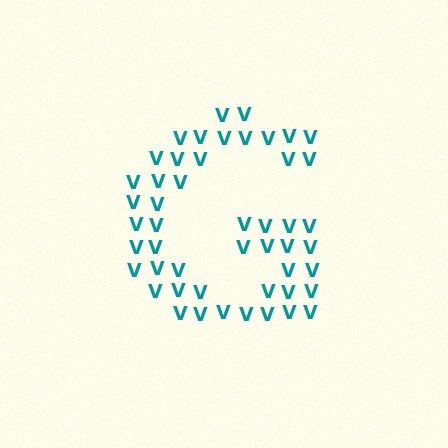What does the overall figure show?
The overall figure shows the letter G.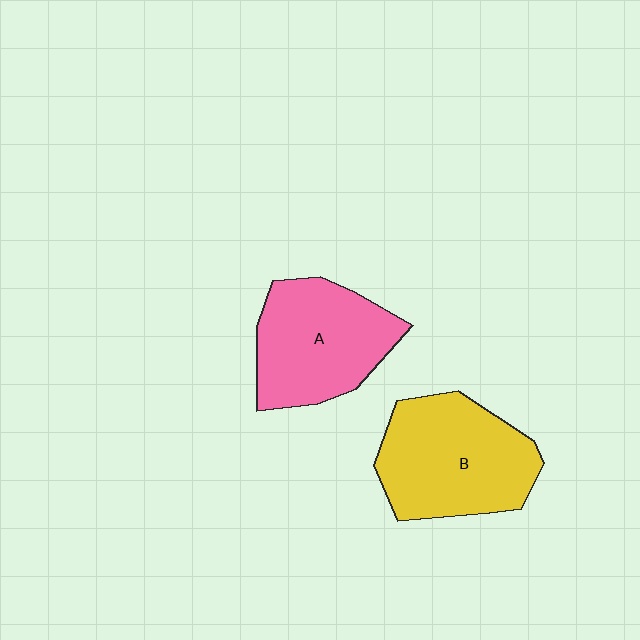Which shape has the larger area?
Shape B (yellow).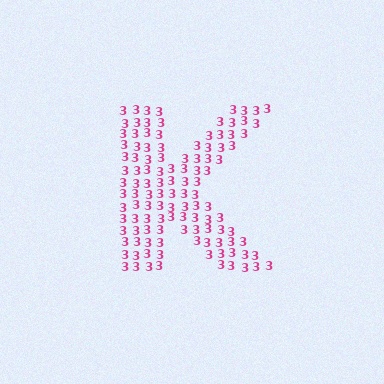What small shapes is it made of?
It is made of small digit 3's.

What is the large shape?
The large shape is the letter K.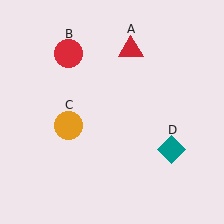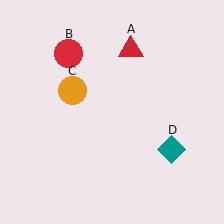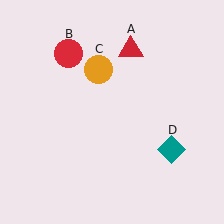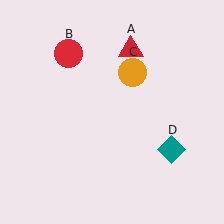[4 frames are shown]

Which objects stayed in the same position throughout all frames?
Red triangle (object A) and red circle (object B) and teal diamond (object D) remained stationary.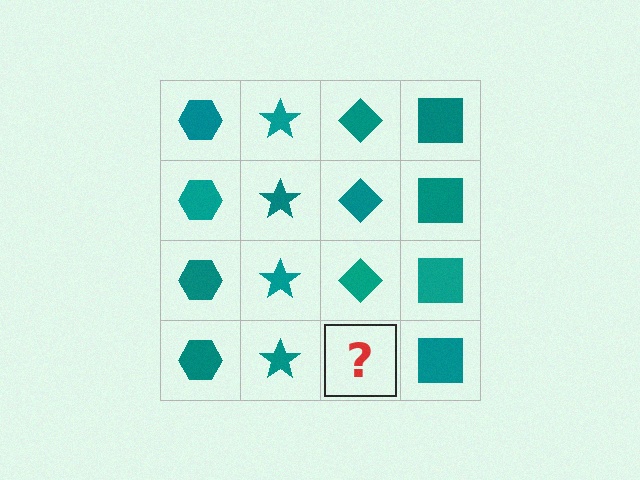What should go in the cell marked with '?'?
The missing cell should contain a teal diamond.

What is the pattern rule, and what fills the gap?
The rule is that each column has a consistent shape. The gap should be filled with a teal diamond.